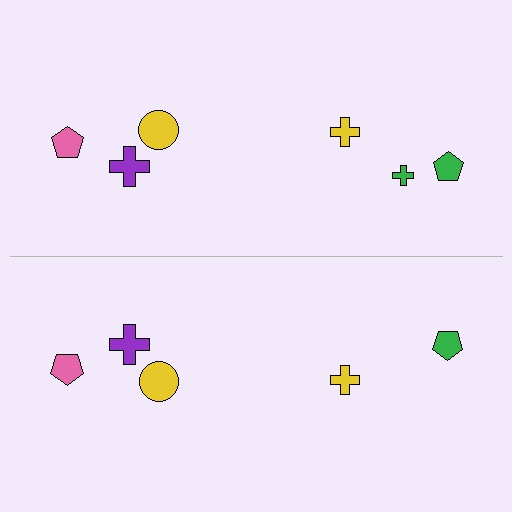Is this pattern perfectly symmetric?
No, the pattern is not perfectly symmetric. A green cross is missing from the bottom side.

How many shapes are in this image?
There are 11 shapes in this image.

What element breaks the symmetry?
A green cross is missing from the bottom side.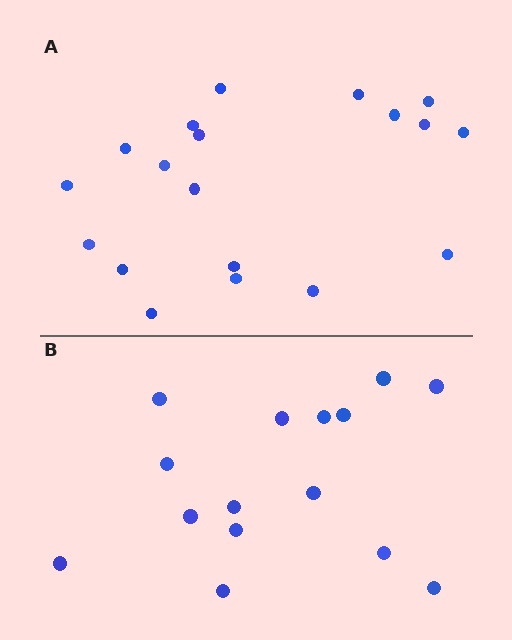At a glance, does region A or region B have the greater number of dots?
Region A (the top region) has more dots.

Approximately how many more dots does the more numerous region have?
Region A has about 4 more dots than region B.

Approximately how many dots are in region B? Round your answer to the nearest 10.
About 20 dots. (The exact count is 15, which rounds to 20.)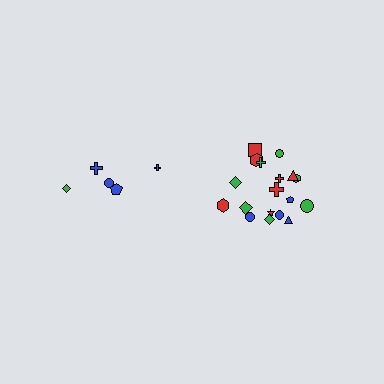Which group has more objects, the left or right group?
The right group.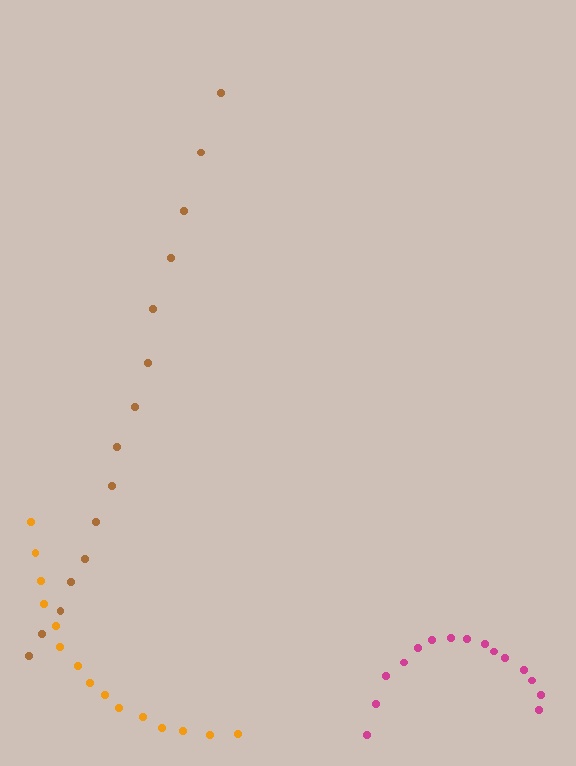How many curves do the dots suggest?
There are 3 distinct paths.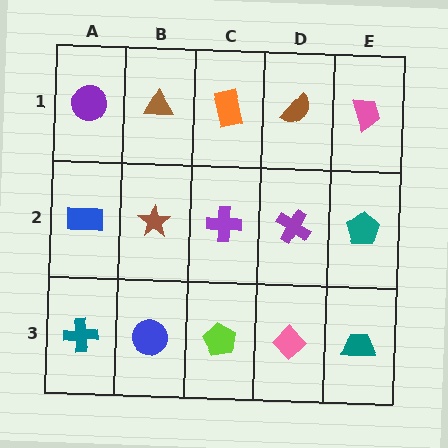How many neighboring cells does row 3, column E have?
2.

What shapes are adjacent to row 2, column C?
An orange rectangle (row 1, column C), a lime pentagon (row 3, column C), a brown star (row 2, column B), a purple cross (row 2, column D).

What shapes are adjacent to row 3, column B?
A brown star (row 2, column B), a teal cross (row 3, column A), a lime pentagon (row 3, column C).